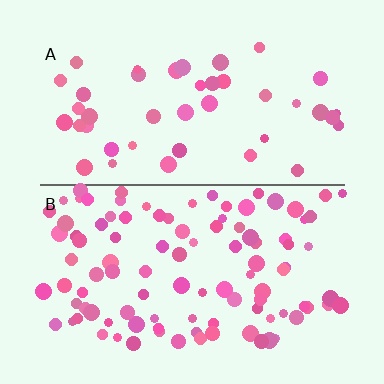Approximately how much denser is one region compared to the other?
Approximately 2.4× — region B over region A.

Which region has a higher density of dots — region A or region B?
B (the bottom).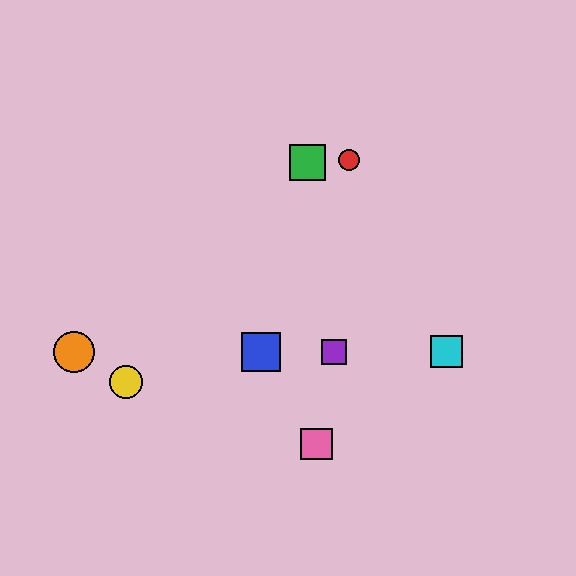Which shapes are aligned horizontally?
The blue square, the purple square, the orange circle, the cyan square are aligned horizontally.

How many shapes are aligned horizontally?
4 shapes (the blue square, the purple square, the orange circle, the cyan square) are aligned horizontally.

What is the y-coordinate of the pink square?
The pink square is at y≈444.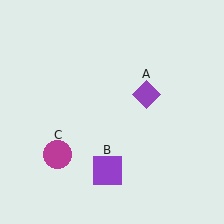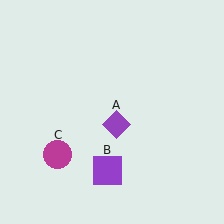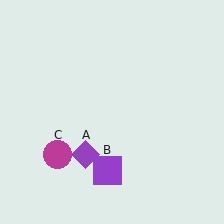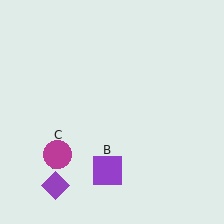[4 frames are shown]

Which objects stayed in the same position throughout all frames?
Purple square (object B) and magenta circle (object C) remained stationary.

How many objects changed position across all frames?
1 object changed position: purple diamond (object A).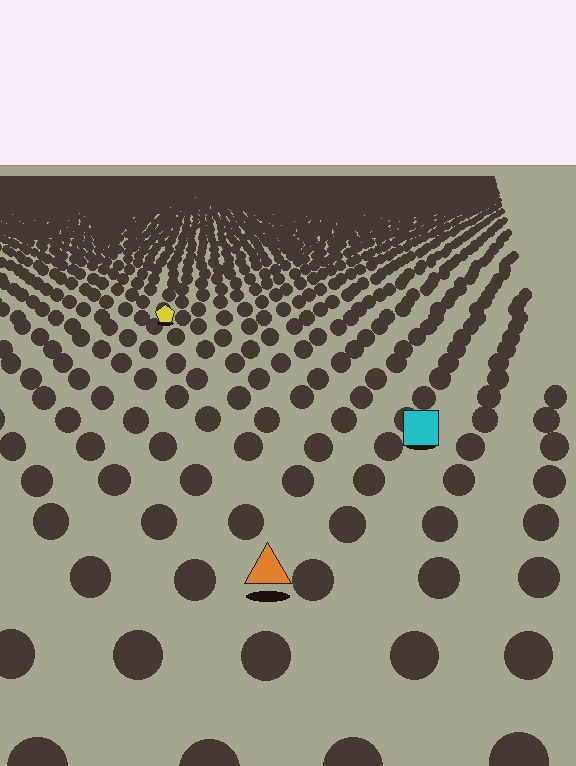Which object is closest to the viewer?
The orange triangle is closest. The texture marks near it are larger and more spread out.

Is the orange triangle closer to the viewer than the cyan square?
Yes. The orange triangle is closer — you can tell from the texture gradient: the ground texture is coarser near it.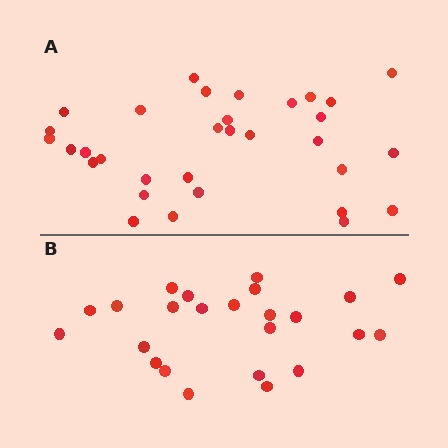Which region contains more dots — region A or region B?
Region A (the top region) has more dots.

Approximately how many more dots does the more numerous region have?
Region A has roughly 8 or so more dots than region B.